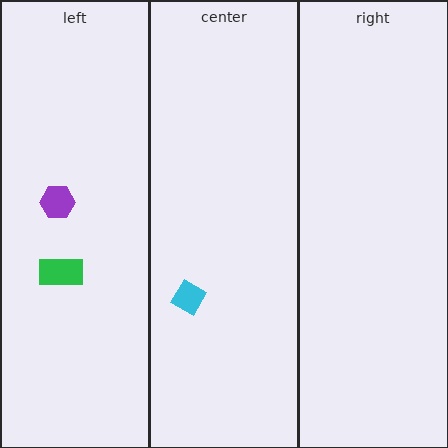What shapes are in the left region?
The green rectangle, the purple hexagon.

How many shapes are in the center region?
1.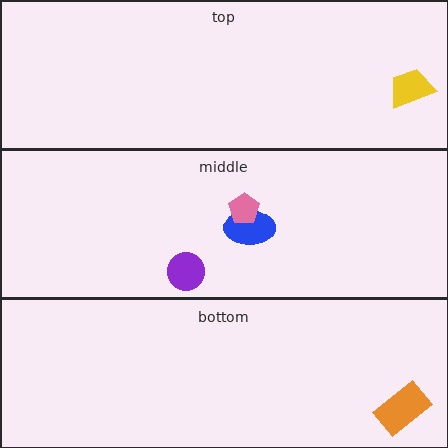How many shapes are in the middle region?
3.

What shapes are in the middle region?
The purple circle, the blue ellipse, the pink pentagon.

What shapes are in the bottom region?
The orange rectangle.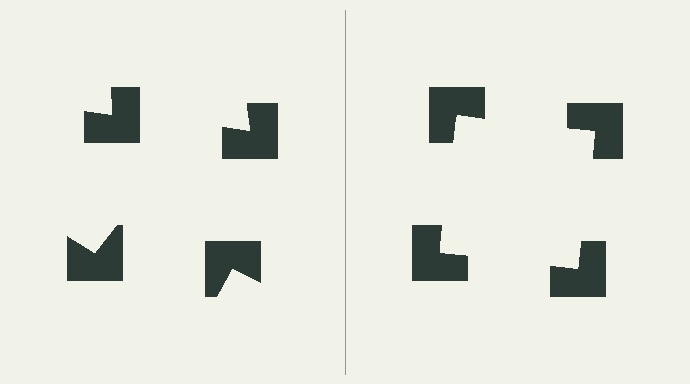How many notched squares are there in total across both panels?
8 — 4 on each side.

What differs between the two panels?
The notched squares are positioned identically on both sides; only the wedge orientations differ. On the right they align to a square; on the left they are misaligned.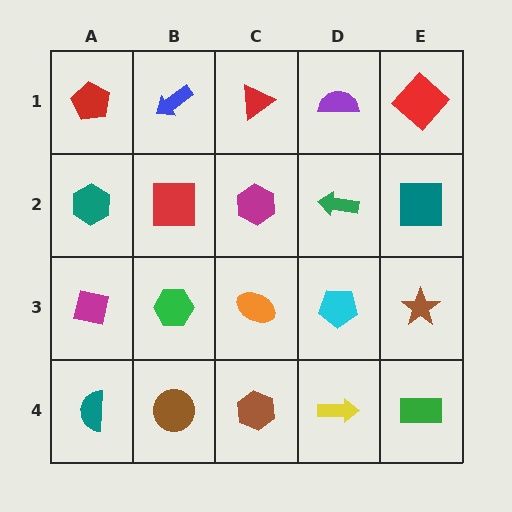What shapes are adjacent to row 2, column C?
A red triangle (row 1, column C), an orange ellipse (row 3, column C), a red square (row 2, column B), a green arrow (row 2, column D).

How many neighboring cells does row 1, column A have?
2.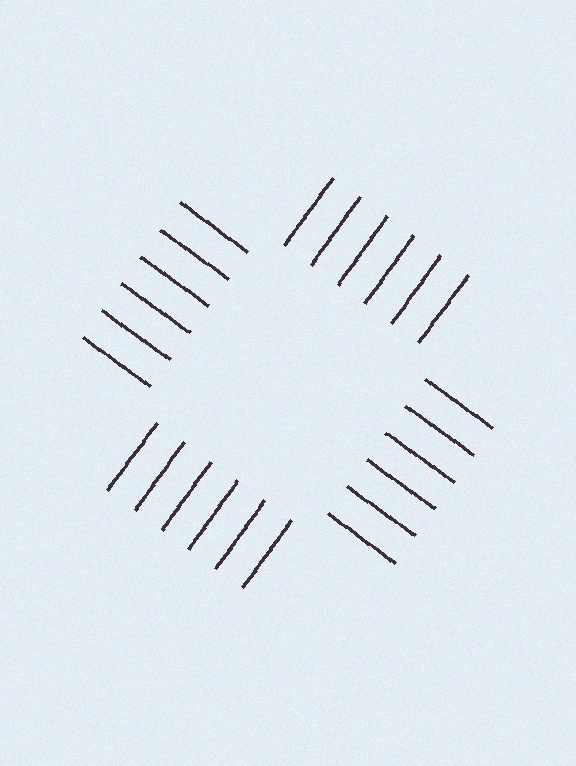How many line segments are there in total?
24 — 6 along each of the 4 edges.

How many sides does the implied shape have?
4 sides — the line-ends trace a square.